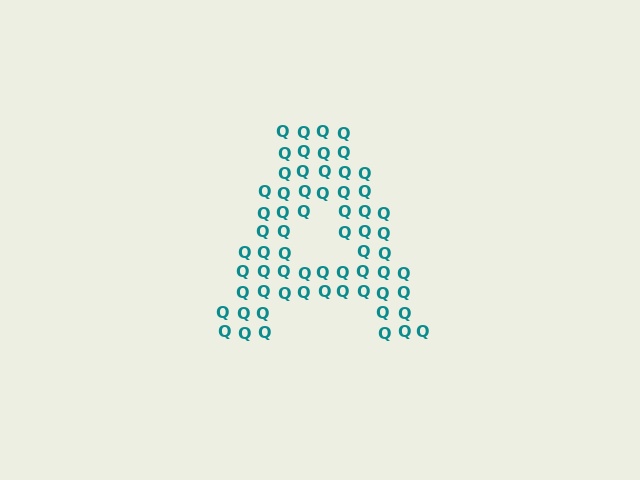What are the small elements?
The small elements are letter Q's.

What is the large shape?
The large shape is the letter A.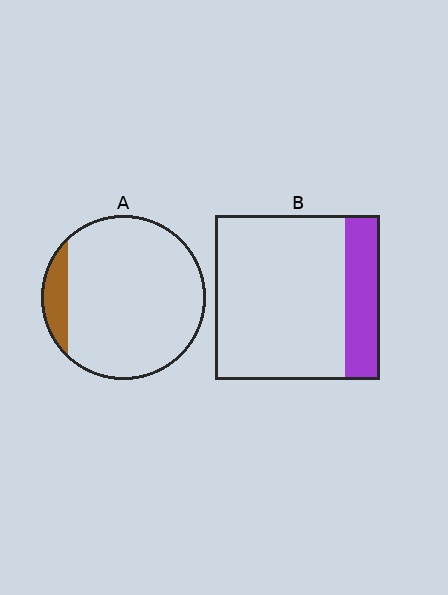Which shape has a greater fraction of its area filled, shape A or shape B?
Shape B.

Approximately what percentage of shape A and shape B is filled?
A is approximately 10% and B is approximately 20%.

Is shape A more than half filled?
No.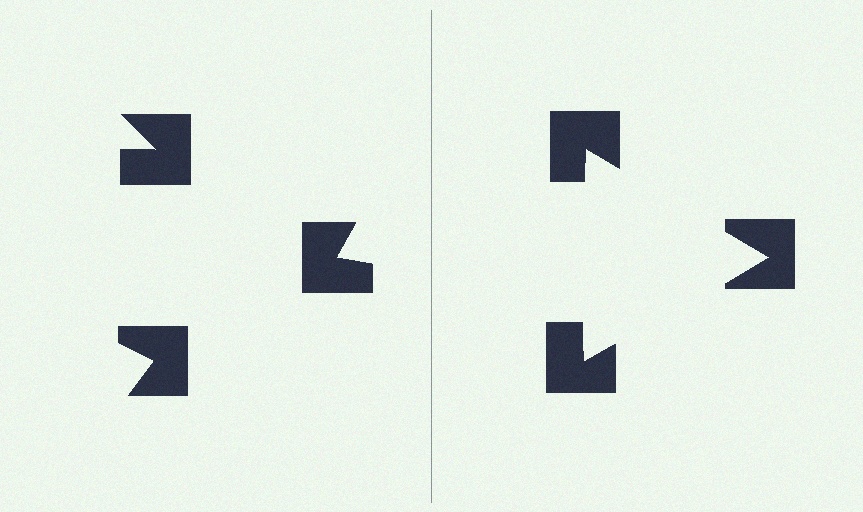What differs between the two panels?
The notched squares are positioned identically on both sides; only the wedge orientations differ. On the right they align to a triangle; on the left they are misaligned.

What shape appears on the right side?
An illusory triangle.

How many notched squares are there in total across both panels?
6 — 3 on each side.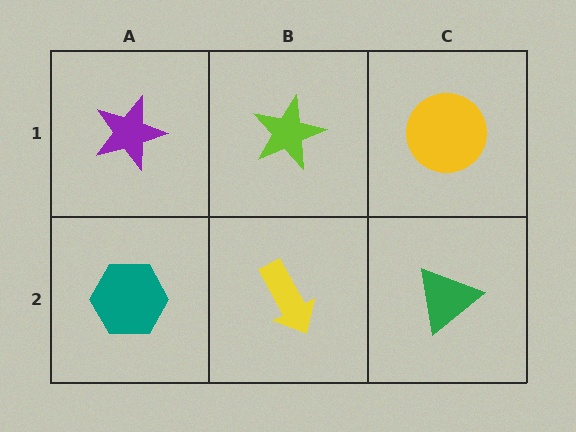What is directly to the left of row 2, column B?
A teal hexagon.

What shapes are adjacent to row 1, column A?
A teal hexagon (row 2, column A), a lime star (row 1, column B).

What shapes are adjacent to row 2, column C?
A yellow circle (row 1, column C), a yellow arrow (row 2, column B).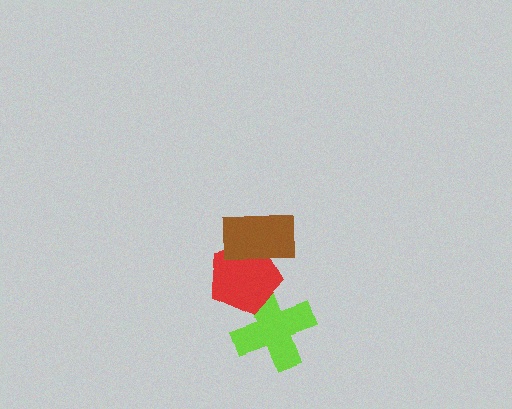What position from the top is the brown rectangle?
The brown rectangle is 1st from the top.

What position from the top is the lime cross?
The lime cross is 3rd from the top.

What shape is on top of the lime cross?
The red pentagon is on top of the lime cross.